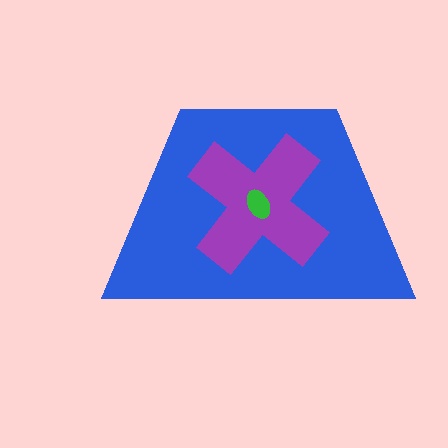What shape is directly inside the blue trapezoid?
The purple cross.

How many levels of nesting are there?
3.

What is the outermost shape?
The blue trapezoid.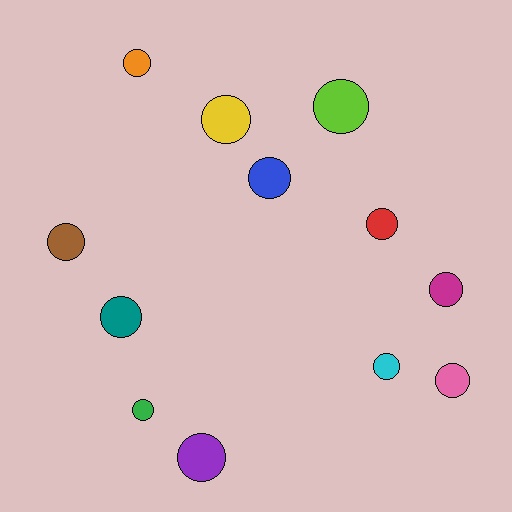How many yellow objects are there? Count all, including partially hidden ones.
There is 1 yellow object.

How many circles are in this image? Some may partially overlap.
There are 12 circles.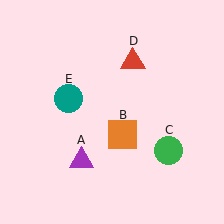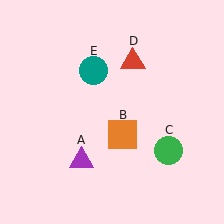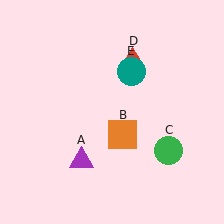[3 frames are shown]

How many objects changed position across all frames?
1 object changed position: teal circle (object E).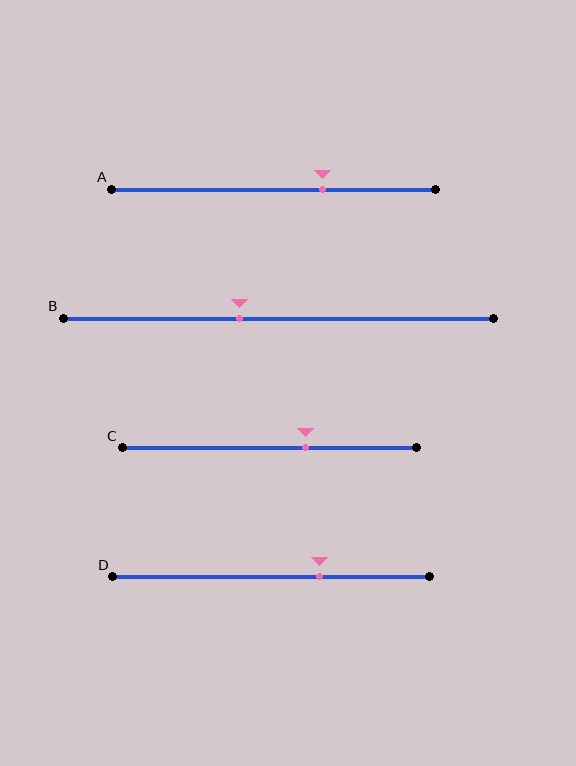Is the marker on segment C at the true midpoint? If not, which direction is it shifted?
No, the marker on segment C is shifted to the right by about 12% of the segment length.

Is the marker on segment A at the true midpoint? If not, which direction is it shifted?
No, the marker on segment A is shifted to the right by about 15% of the segment length.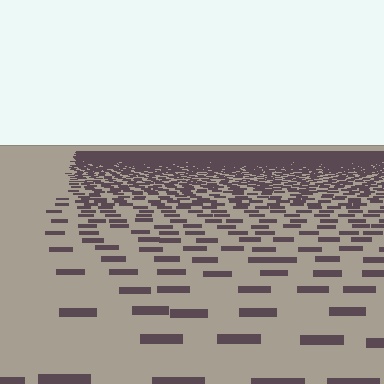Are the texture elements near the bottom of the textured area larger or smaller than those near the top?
Larger. Near the bottom, elements are closer to the viewer and appear at a bigger on-screen size.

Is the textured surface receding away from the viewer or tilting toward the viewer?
The surface is receding away from the viewer. Texture elements get smaller and denser toward the top.